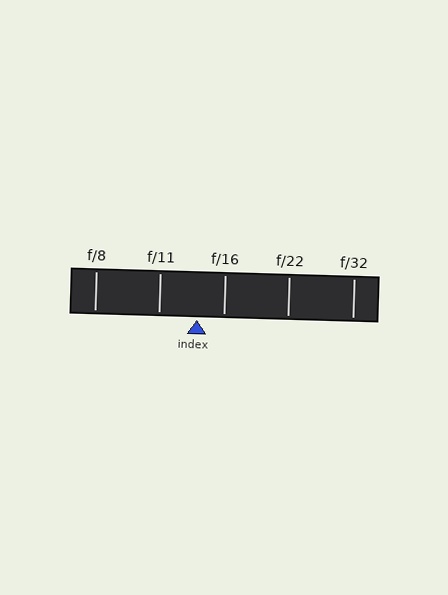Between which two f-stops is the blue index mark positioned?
The index mark is between f/11 and f/16.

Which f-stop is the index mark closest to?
The index mark is closest to f/16.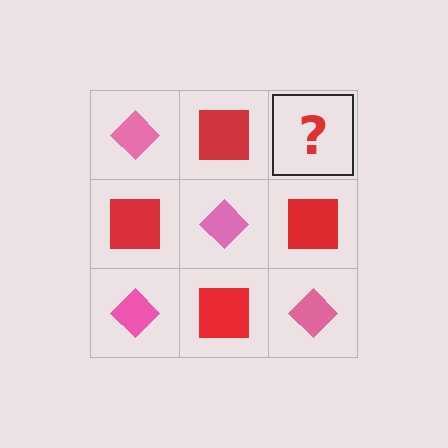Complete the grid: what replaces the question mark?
The question mark should be replaced with a pink diamond.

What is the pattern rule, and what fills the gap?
The rule is that it alternates pink diamond and red square in a checkerboard pattern. The gap should be filled with a pink diamond.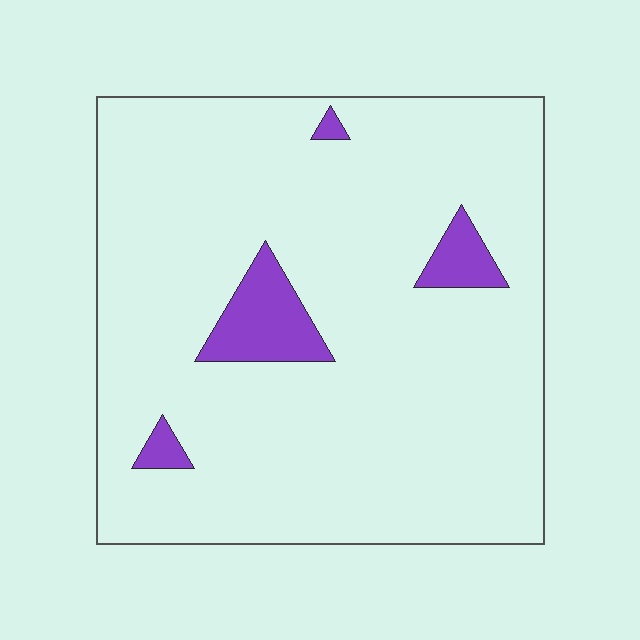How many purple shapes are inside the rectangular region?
4.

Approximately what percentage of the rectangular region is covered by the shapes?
Approximately 10%.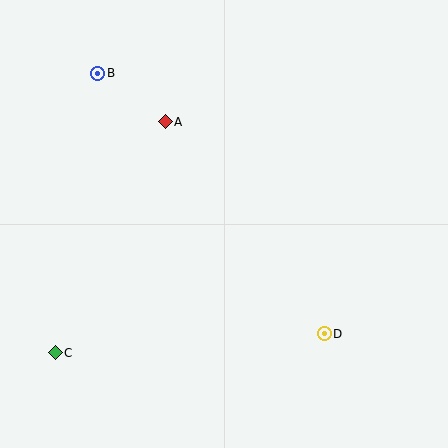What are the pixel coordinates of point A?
Point A is at (165, 122).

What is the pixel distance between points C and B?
The distance between C and B is 282 pixels.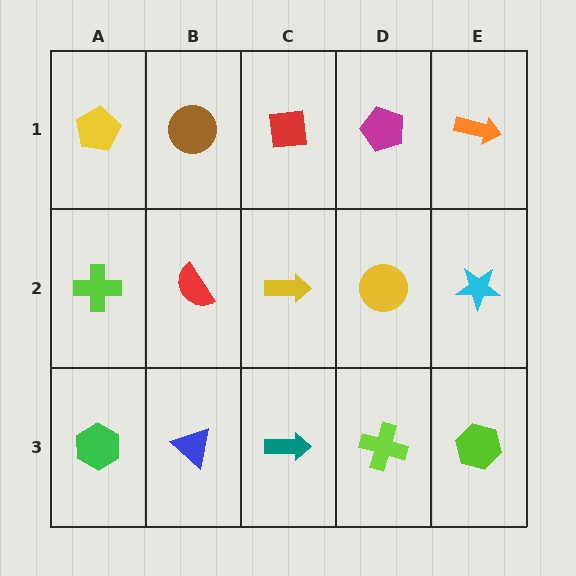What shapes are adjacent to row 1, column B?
A red semicircle (row 2, column B), a yellow pentagon (row 1, column A), a red square (row 1, column C).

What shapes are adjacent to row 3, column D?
A yellow circle (row 2, column D), a teal arrow (row 3, column C), a lime hexagon (row 3, column E).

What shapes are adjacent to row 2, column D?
A magenta pentagon (row 1, column D), a lime cross (row 3, column D), a yellow arrow (row 2, column C), a cyan star (row 2, column E).